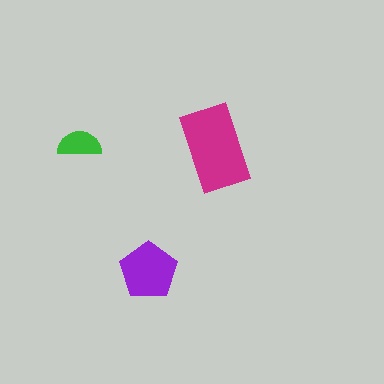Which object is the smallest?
The green semicircle.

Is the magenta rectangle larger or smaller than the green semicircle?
Larger.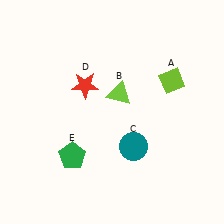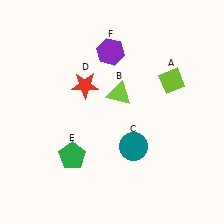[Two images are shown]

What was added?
A purple hexagon (F) was added in Image 2.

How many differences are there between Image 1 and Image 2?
There is 1 difference between the two images.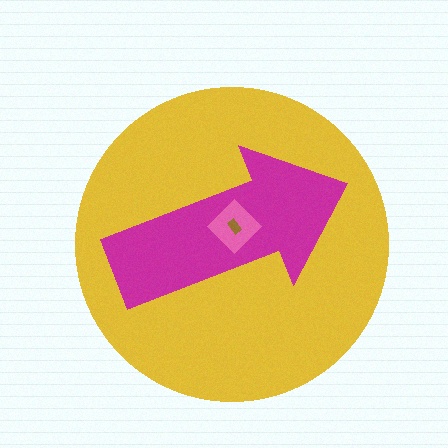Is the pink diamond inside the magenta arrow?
Yes.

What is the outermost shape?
The yellow circle.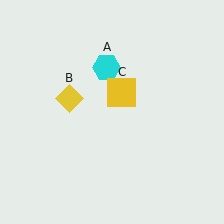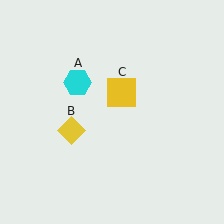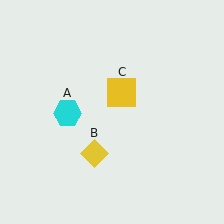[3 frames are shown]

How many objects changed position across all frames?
2 objects changed position: cyan hexagon (object A), yellow diamond (object B).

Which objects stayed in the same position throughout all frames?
Yellow square (object C) remained stationary.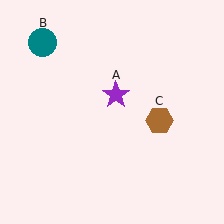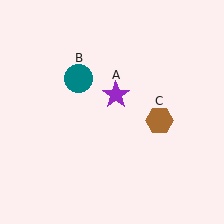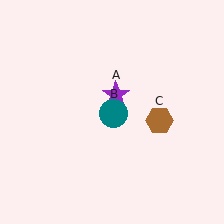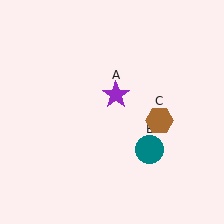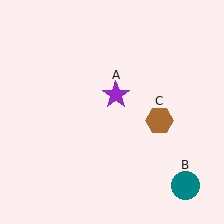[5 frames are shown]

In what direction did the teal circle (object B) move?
The teal circle (object B) moved down and to the right.